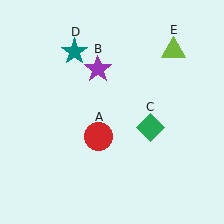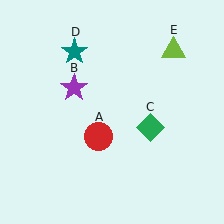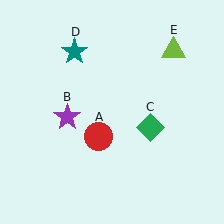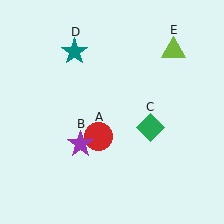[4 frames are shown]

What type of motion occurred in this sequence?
The purple star (object B) rotated counterclockwise around the center of the scene.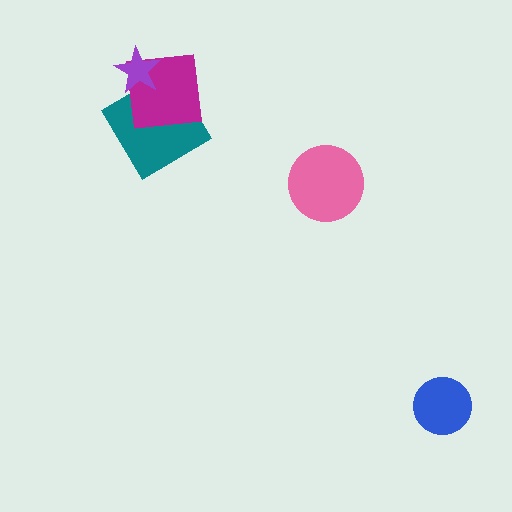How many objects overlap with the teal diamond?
2 objects overlap with the teal diamond.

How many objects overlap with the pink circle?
0 objects overlap with the pink circle.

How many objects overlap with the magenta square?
2 objects overlap with the magenta square.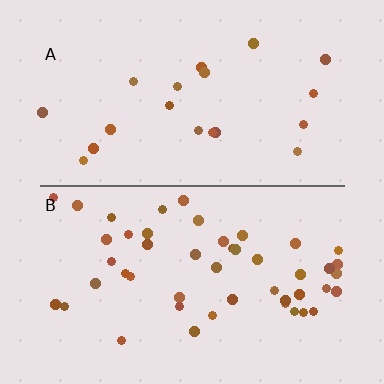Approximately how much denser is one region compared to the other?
Approximately 2.4× — region B over region A.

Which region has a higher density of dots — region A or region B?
B (the bottom).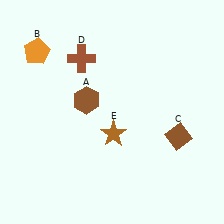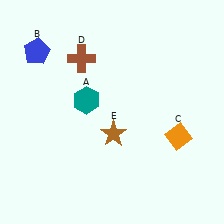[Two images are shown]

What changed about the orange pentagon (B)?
In Image 1, B is orange. In Image 2, it changed to blue.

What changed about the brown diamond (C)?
In Image 1, C is brown. In Image 2, it changed to orange.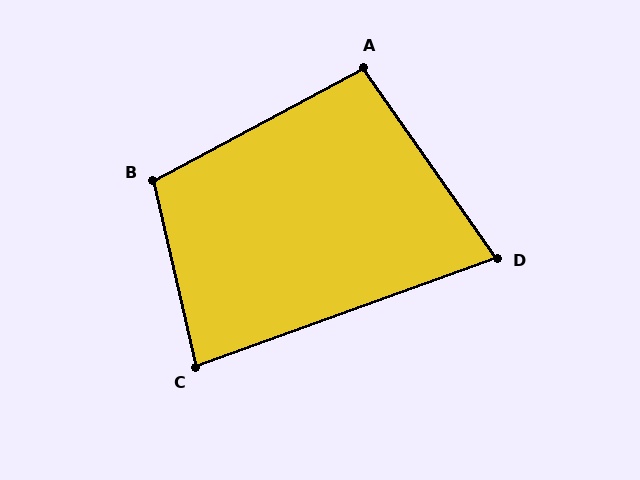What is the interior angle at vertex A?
Approximately 97 degrees (obtuse).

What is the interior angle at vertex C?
Approximately 83 degrees (acute).